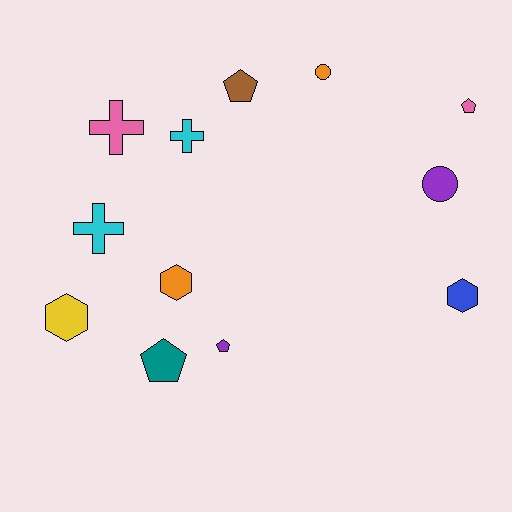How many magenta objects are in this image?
There are no magenta objects.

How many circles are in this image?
There are 2 circles.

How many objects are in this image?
There are 12 objects.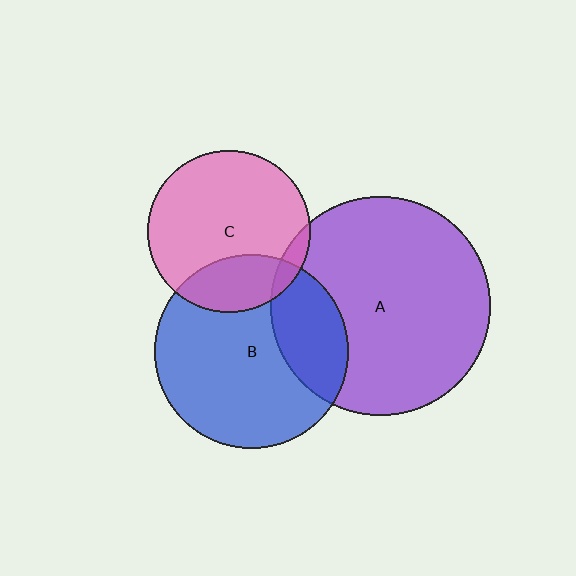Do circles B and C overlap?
Yes.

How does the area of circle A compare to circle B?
Approximately 1.3 times.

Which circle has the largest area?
Circle A (purple).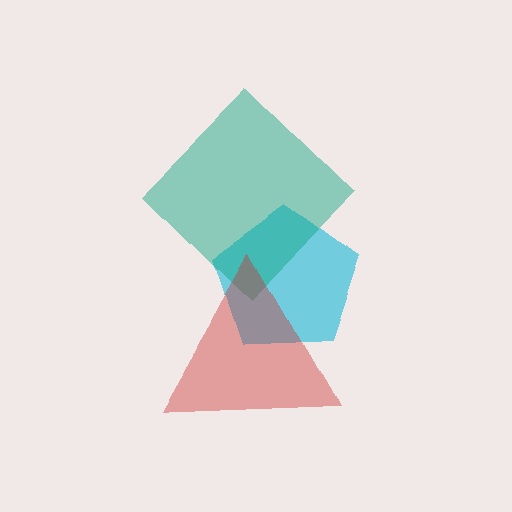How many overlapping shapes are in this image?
There are 3 overlapping shapes in the image.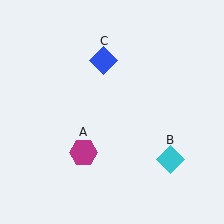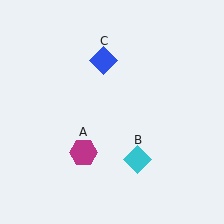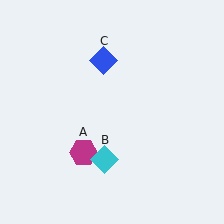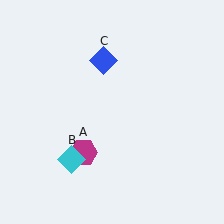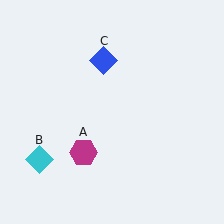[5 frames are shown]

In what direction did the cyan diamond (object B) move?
The cyan diamond (object B) moved left.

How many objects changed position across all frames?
1 object changed position: cyan diamond (object B).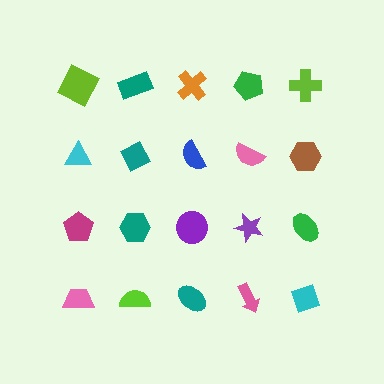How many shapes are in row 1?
5 shapes.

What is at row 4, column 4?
A pink arrow.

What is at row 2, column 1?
A cyan triangle.